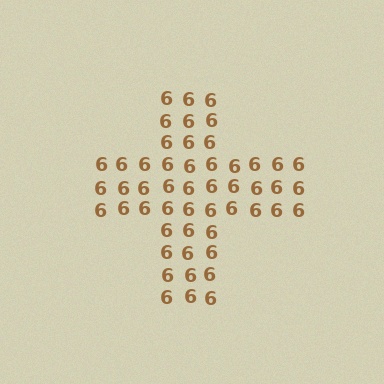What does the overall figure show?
The overall figure shows a cross.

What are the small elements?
The small elements are digit 6's.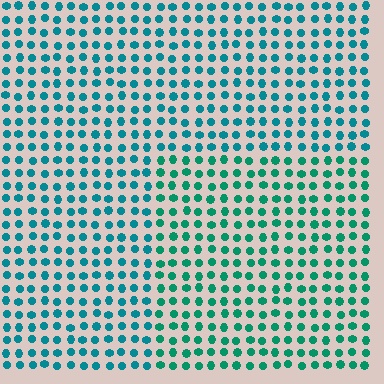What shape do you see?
I see a rectangle.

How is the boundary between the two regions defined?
The boundary is defined purely by a slight shift in hue (about 24 degrees). Spacing, size, and orientation are identical on both sides.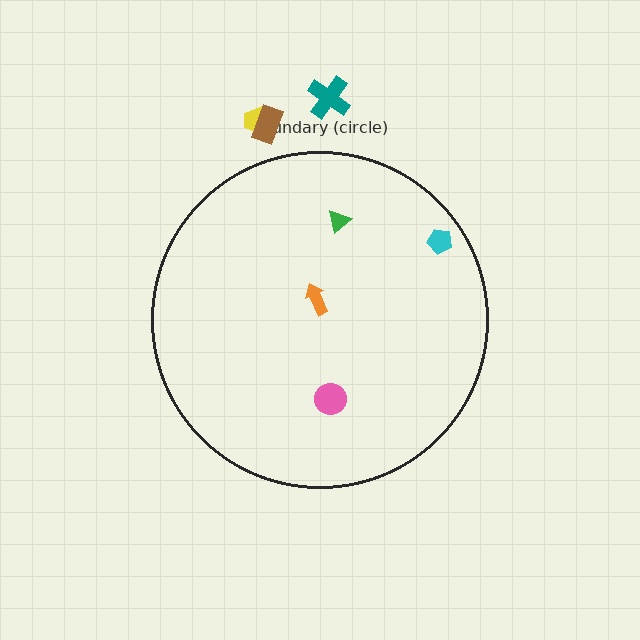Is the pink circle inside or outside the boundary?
Inside.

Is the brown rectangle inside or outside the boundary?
Outside.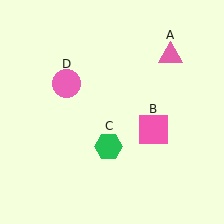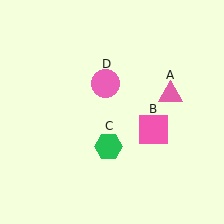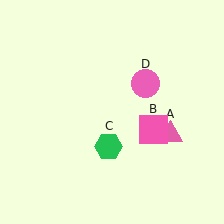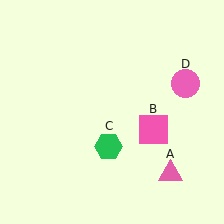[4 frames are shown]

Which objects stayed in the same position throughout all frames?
Pink square (object B) and green hexagon (object C) remained stationary.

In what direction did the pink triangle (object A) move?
The pink triangle (object A) moved down.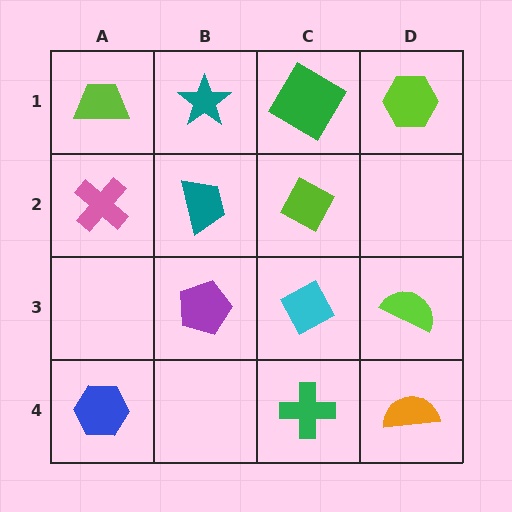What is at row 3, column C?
A cyan diamond.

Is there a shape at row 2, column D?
No, that cell is empty.